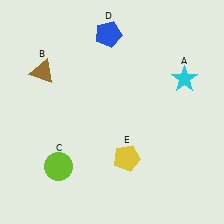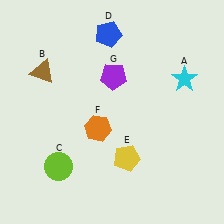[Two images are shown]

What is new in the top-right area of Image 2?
A purple pentagon (G) was added in the top-right area of Image 2.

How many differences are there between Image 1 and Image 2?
There are 2 differences between the two images.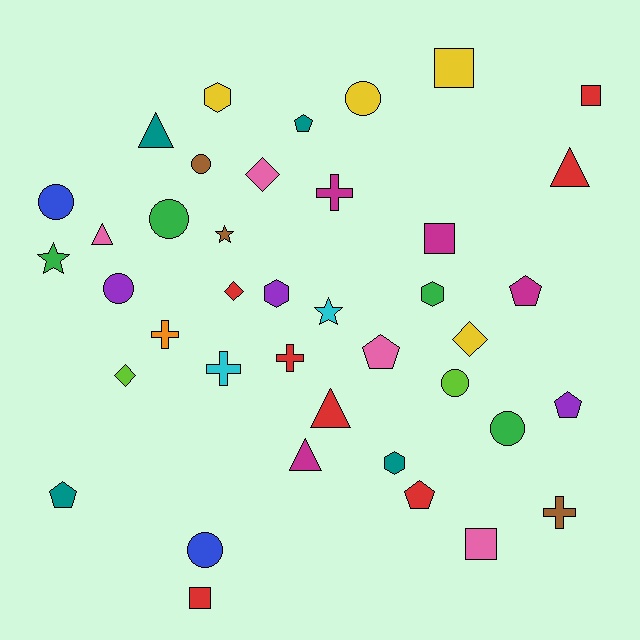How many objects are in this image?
There are 40 objects.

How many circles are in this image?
There are 8 circles.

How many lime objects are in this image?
There are 2 lime objects.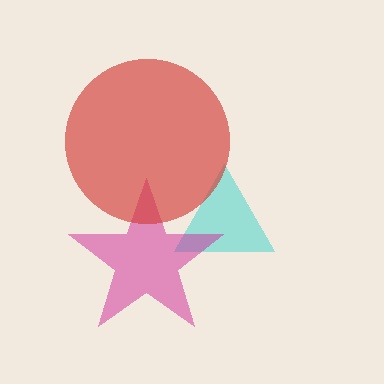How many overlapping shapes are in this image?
There are 3 overlapping shapes in the image.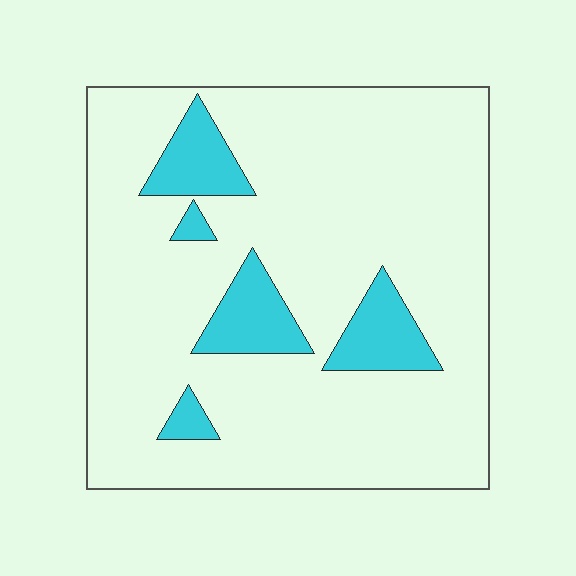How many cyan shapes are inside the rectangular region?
5.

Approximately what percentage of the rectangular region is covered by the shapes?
Approximately 15%.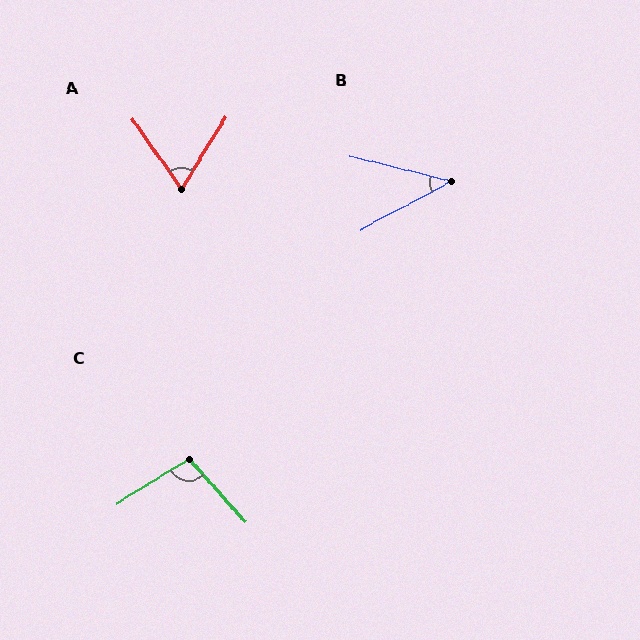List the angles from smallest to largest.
B (42°), A (66°), C (101°).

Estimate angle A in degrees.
Approximately 66 degrees.